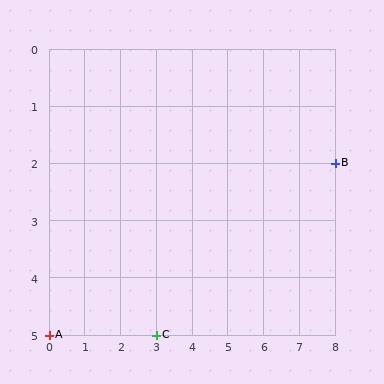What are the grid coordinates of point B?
Point B is at grid coordinates (8, 2).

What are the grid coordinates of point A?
Point A is at grid coordinates (0, 5).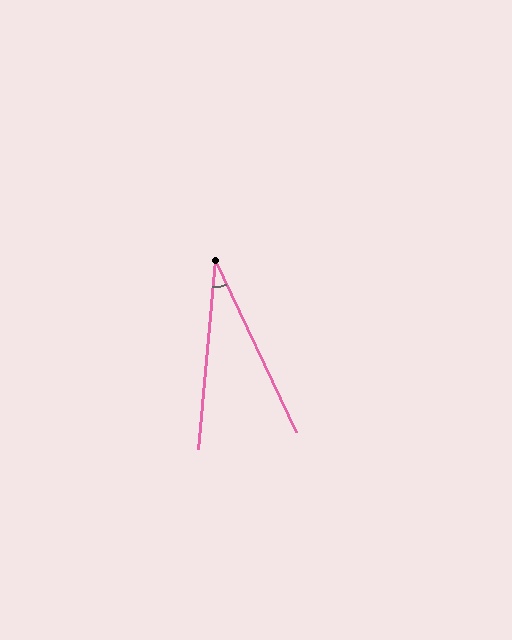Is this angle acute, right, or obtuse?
It is acute.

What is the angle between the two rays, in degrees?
Approximately 31 degrees.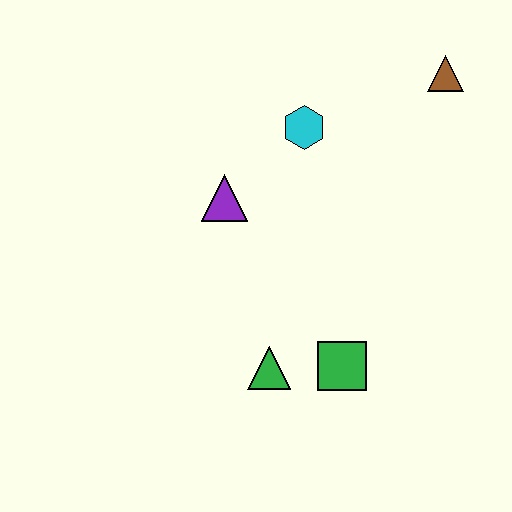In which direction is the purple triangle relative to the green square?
The purple triangle is above the green square.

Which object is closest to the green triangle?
The green square is closest to the green triangle.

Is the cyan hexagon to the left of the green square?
Yes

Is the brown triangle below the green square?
No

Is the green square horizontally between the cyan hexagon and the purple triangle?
No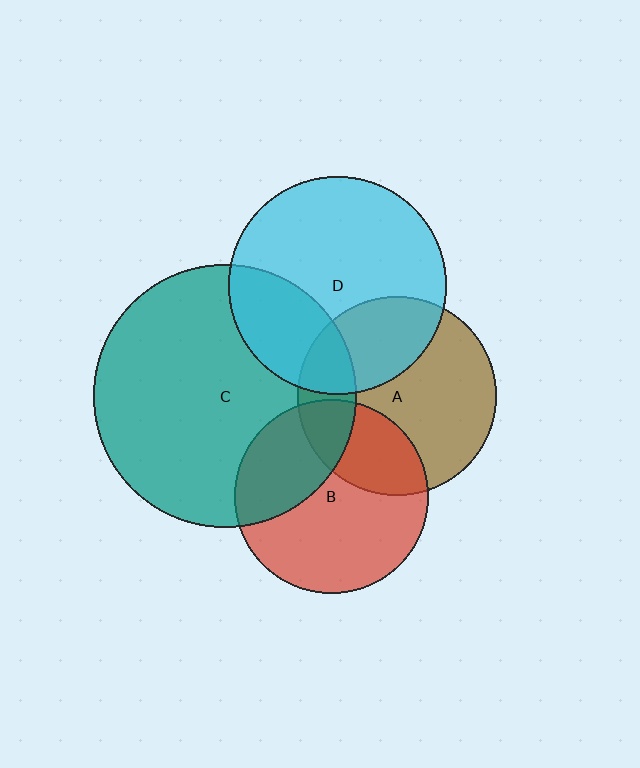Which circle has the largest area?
Circle C (teal).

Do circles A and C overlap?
Yes.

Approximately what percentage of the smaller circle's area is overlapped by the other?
Approximately 20%.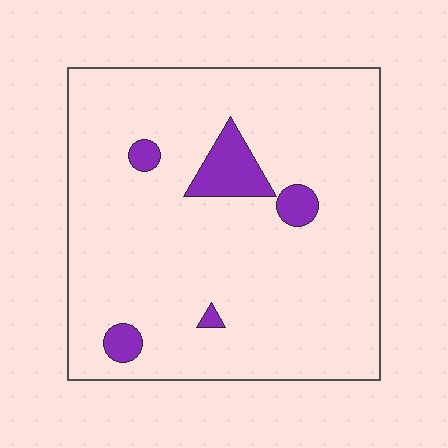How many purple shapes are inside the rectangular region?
5.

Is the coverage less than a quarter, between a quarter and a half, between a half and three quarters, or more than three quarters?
Less than a quarter.